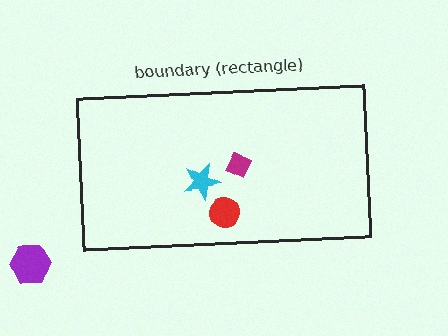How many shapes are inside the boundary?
3 inside, 1 outside.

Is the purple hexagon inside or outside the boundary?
Outside.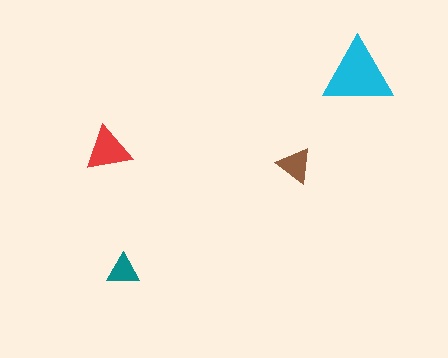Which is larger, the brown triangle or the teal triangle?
The brown one.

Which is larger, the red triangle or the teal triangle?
The red one.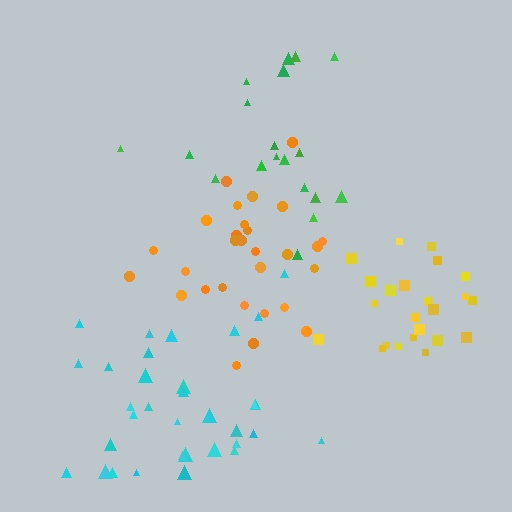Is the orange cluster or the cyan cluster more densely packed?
Orange.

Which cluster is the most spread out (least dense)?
Green.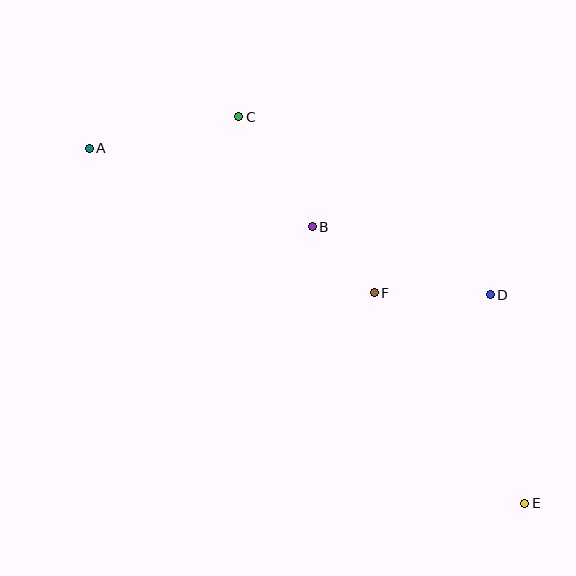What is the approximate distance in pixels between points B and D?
The distance between B and D is approximately 191 pixels.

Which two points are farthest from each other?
Points A and E are farthest from each other.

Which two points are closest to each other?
Points B and F are closest to each other.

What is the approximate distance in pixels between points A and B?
The distance between A and B is approximately 236 pixels.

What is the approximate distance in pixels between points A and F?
The distance between A and F is approximately 319 pixels.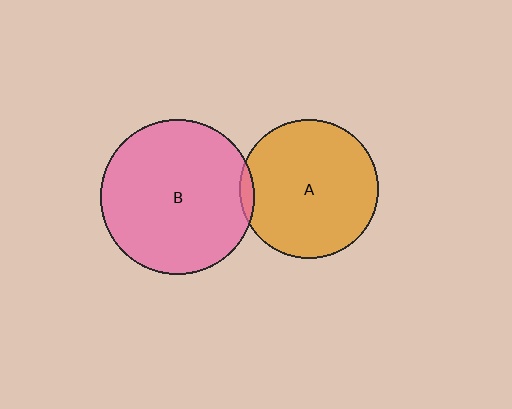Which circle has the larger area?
Circle B (pink).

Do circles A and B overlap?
Yes.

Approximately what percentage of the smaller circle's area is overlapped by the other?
Approximately 5%.